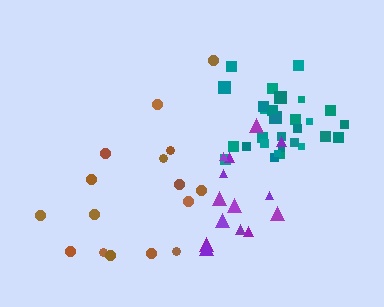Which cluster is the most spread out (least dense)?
Brown.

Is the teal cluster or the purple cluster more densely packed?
Teal.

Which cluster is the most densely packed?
Teal.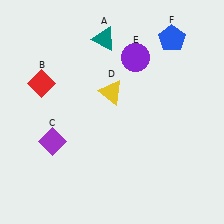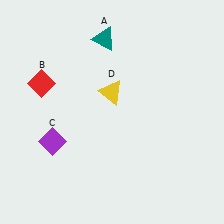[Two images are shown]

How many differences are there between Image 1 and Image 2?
There are 2 differences between the two images.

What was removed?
The blue pentagon (F), the purple circle (E) were removed in Image 2.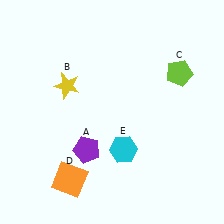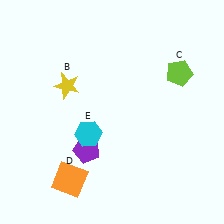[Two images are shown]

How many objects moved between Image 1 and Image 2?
1 object moved between the two images.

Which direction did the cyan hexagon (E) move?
The cyan hexagon (E) moved left.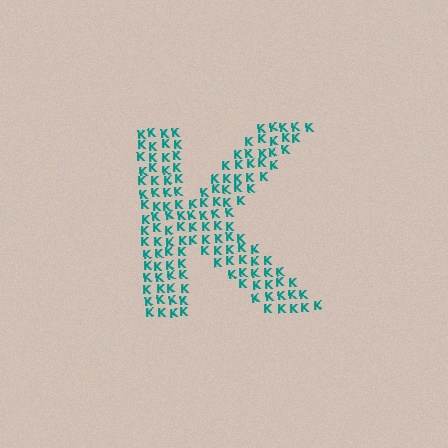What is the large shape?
The large shape is the letter K.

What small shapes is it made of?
It is made of small letter K's.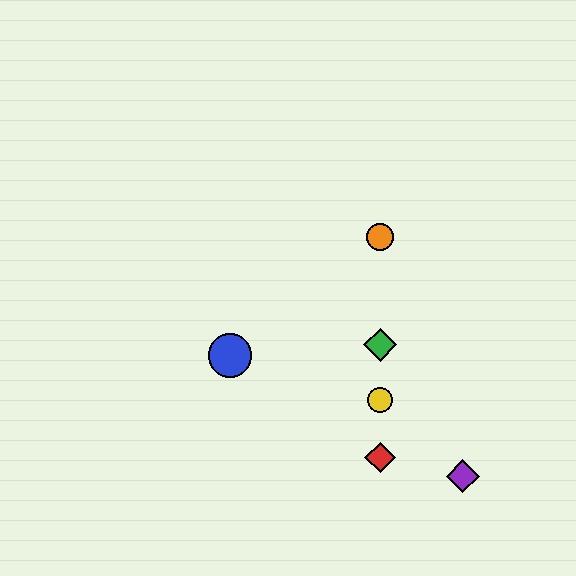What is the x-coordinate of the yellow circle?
The yellow circle is at x≈380.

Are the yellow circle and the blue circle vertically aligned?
No, the yellow circle is at x≈380 and the blue circle is at x≈230.